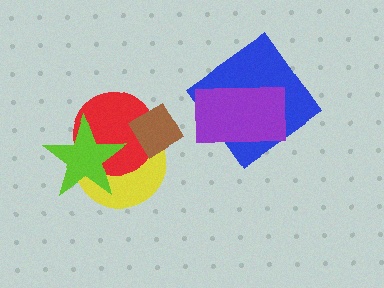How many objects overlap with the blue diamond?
1 object overlaps with the blue diamond.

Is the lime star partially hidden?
No, no other shape covers it.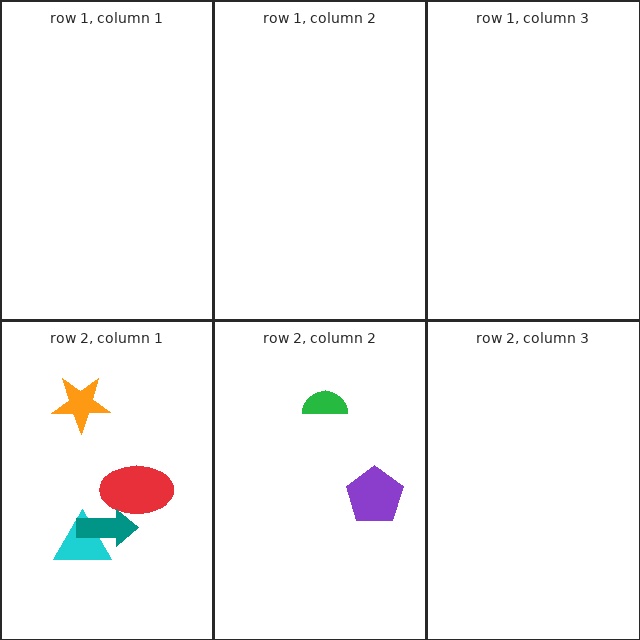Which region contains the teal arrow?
The row 2, column 1 region.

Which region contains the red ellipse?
The row 2, column 1 region.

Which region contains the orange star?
The row 2, column 1 region.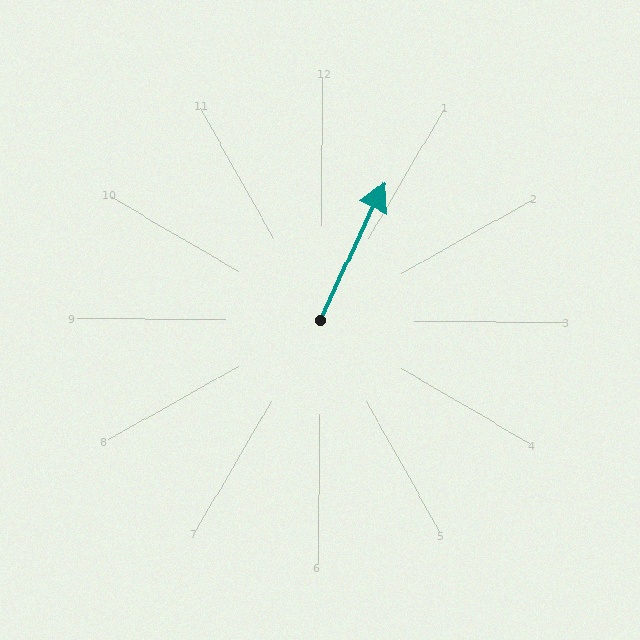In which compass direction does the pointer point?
Northeast.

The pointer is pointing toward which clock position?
Roughly 1 o'clock.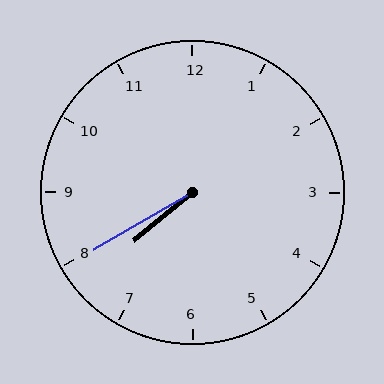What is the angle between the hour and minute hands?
Approximately 10 degrees.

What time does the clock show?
7:40.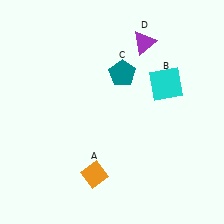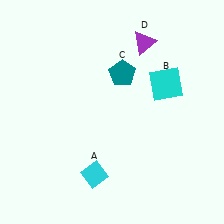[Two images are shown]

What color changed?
The diamond (A) changed from orange in Image 1 to cyan in Image 2.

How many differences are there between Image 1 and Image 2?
There is 1 difference between the two images.